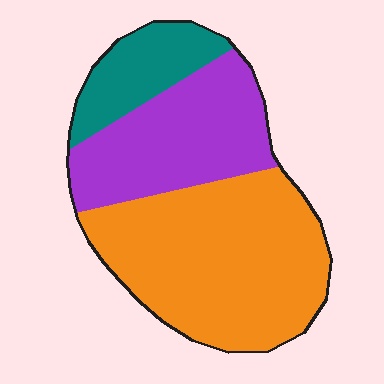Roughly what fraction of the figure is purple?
Purple covers 32% of the figure.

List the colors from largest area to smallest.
From largest to smallest: orange, purple, teal.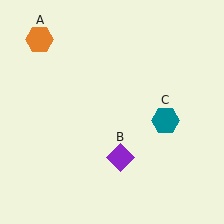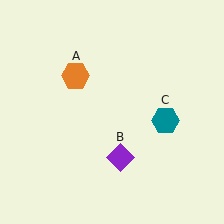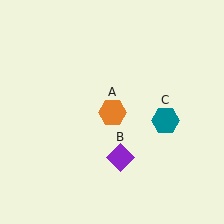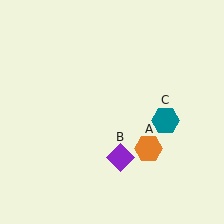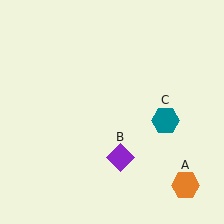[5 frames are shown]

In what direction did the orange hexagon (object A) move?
The orange hexagon (object A) moved down and to the right.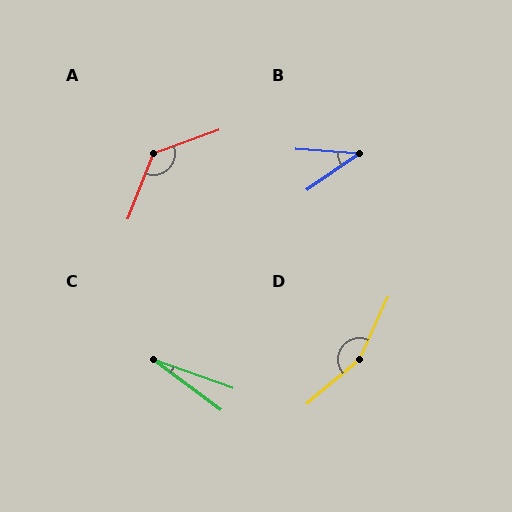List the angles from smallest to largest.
C (17°), B (38°), A (132°), D (154°).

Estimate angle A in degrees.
Approximately 132 degrees.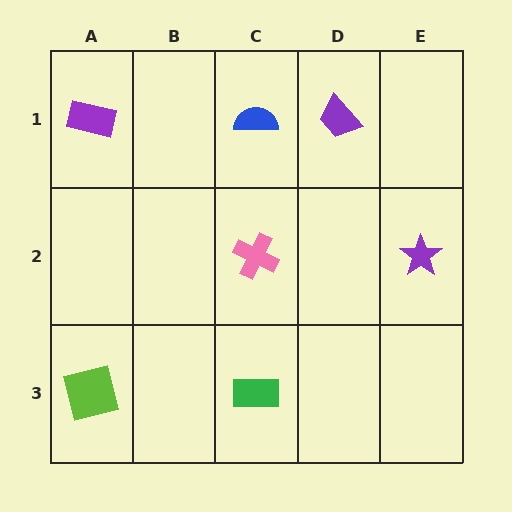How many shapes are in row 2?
2 shapes.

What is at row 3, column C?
A green rectangle.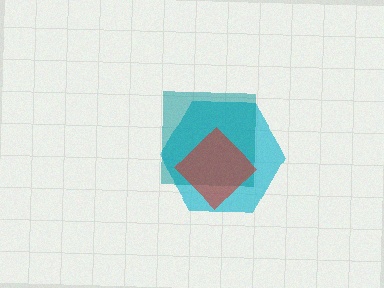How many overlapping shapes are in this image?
There are 3 overlapping shapes in the image.